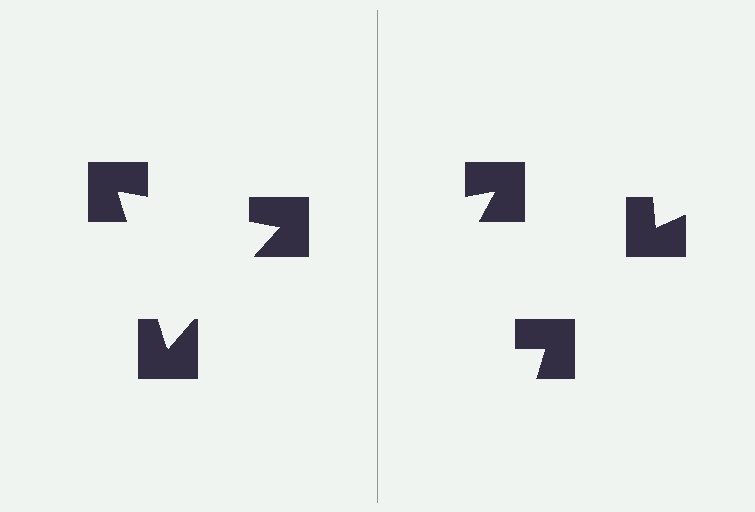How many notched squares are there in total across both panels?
6 — 3 on each side.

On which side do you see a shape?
An illusory triangle appears on the left side. On the right side the wedge cuts are rotated, so no coherent shape forms.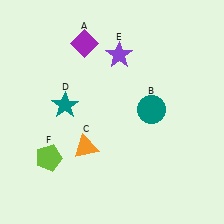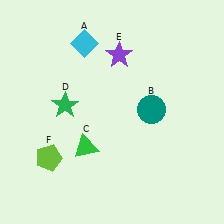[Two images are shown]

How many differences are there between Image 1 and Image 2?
There are 3 differences between the two images.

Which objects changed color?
A changed from purple to cyan. C changed from orange to green. D changed from teal to green.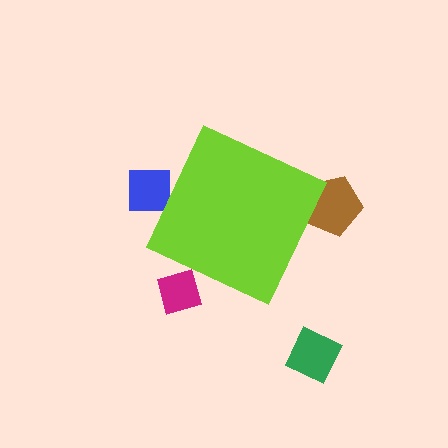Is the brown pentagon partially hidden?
Yes, the brown pentagon is partially hidden behind the lime diamond.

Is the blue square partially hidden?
Yes, the blue square is partially hidden behind the lime diamond.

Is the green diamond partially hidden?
No, the green diamond is fully visible.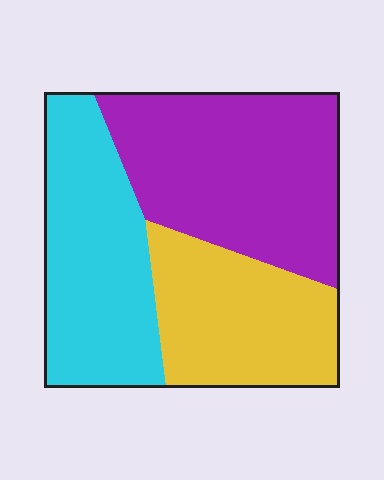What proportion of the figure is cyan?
Cyan covers around 30% of the figure.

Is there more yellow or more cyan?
Cyan.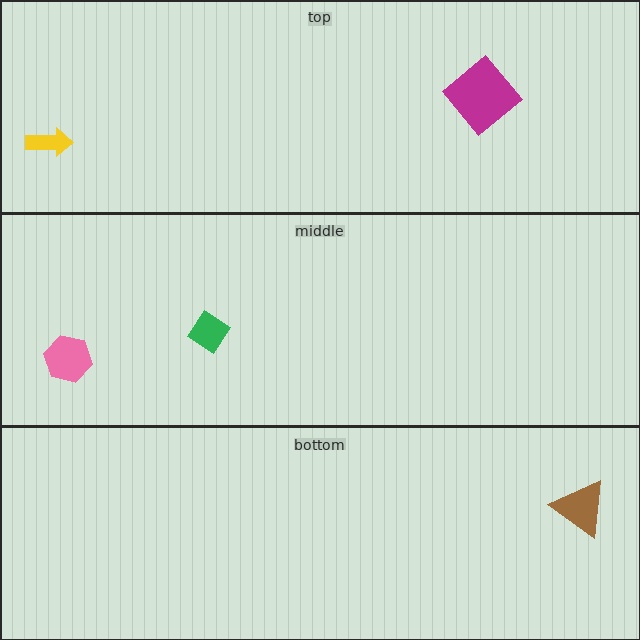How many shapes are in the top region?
2.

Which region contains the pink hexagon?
The middle region.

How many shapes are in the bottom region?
1.